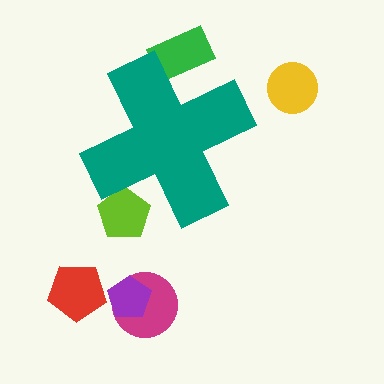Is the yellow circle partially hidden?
No, the yellow circle is fully visible.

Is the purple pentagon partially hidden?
No, the purple pentagon is fully visible.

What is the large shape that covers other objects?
A teal cross.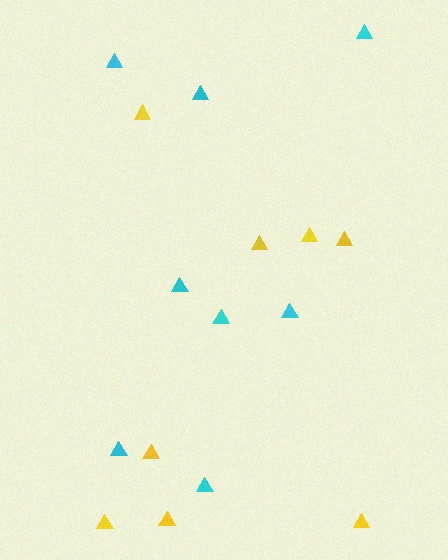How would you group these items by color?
There are 2 groups: one group of cyan triangles (8) and one group of yellow triangles (8).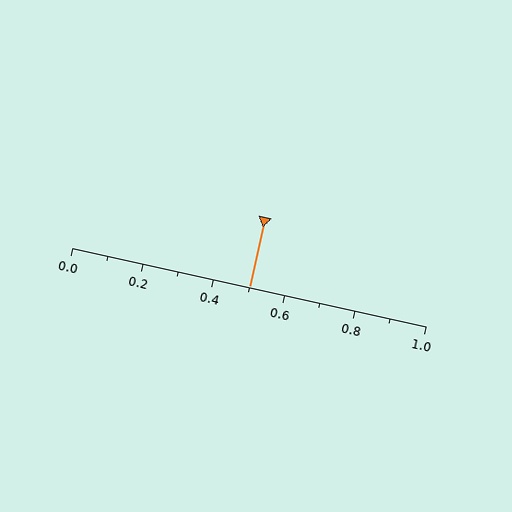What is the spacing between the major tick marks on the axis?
The major ticks are spaced 0.2 apart.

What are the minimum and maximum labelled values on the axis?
The axis runs from 0.0 to 1.0.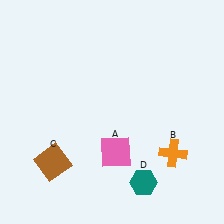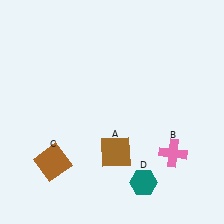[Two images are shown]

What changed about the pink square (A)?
In Image 1, A is pink. In Image 2, it changed to brown.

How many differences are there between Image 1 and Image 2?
There are 2 differences between the two images.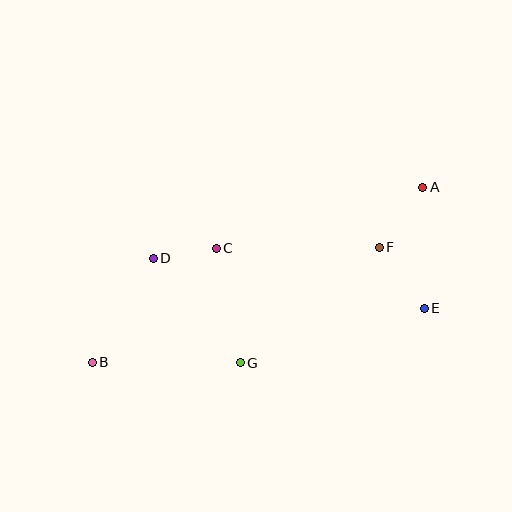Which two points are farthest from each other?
Points A and B are farthest from each other.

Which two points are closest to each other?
Points C and D are closest to each other.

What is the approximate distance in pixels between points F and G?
The distance between F and G is approximately 181 pixels.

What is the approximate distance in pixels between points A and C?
The distance between A and C is approximately 216 pixels.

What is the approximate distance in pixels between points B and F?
The distance between B and F is approximately 309 pixels.